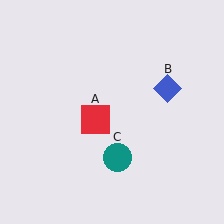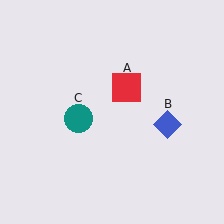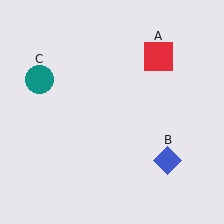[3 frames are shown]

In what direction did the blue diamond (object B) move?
The blue diamond (object B) moved down.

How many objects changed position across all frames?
3 objects changed position: red square (object A), blue diamond (object B), teal circle (object C).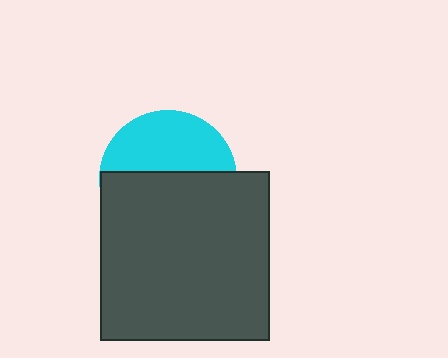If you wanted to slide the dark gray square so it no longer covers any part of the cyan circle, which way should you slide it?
Slide it down — that is the most direct way to separate the two shapes.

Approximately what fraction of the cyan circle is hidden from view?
Roughly 57% of the cyan circle is hidden behind the dark gray square.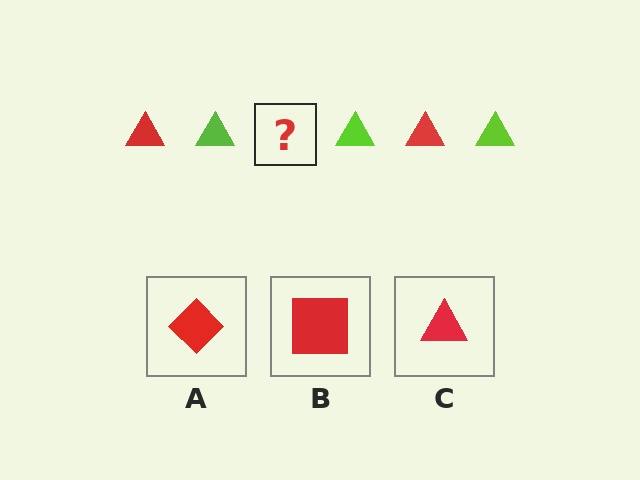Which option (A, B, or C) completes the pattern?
C.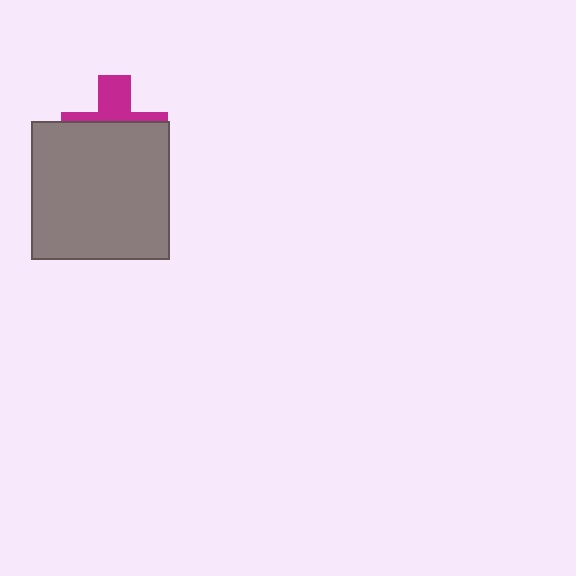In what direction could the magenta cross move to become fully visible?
The magenta cross could move up. That would shift it out from behind the gray square entirely.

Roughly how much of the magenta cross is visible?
A small part of it is visible (roughly 38%).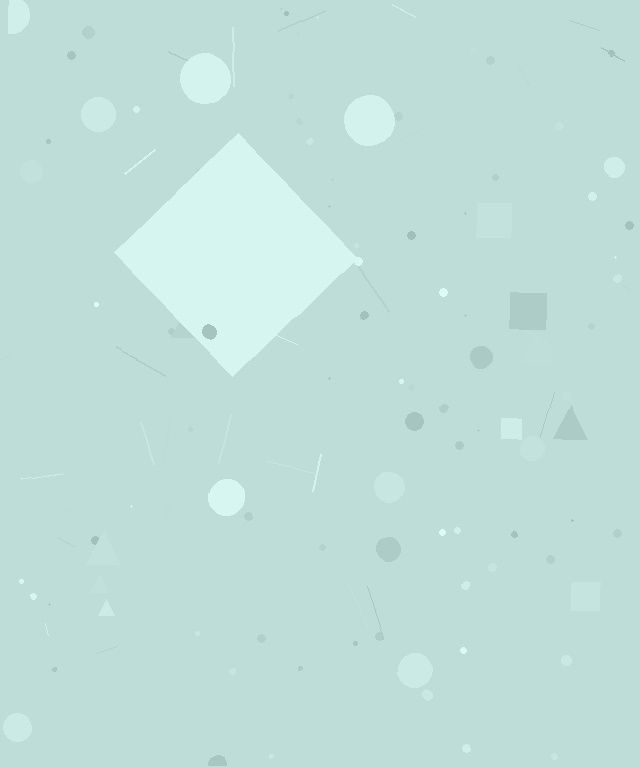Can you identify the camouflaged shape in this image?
The camouflaged shape is a diamond.